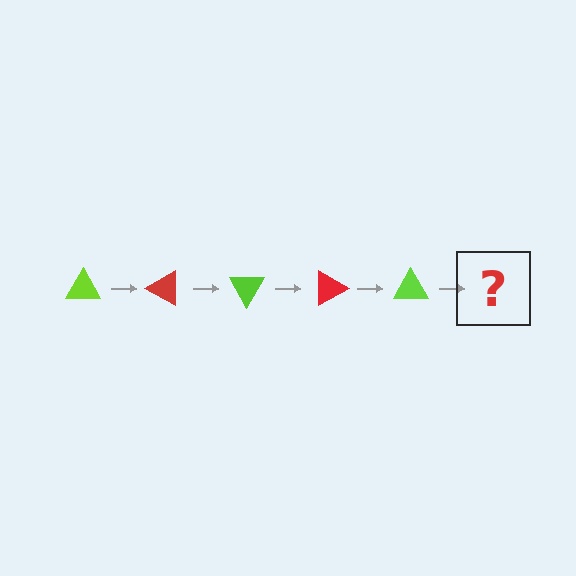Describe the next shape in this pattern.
It should be a red triangle, rotated 150 degrees from the start.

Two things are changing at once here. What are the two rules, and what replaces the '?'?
The two rules are that it rotates 30 degrees each step and the color cycles through lime and red. The '?' should be a red triangle, rotated 150 degrees from the start.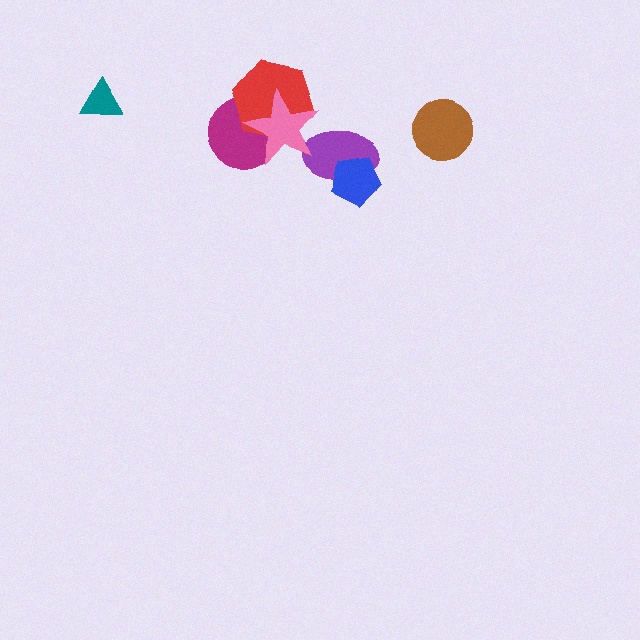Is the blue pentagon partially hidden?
No, no other shape covers it.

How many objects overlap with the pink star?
3 objects overlap with the pink star.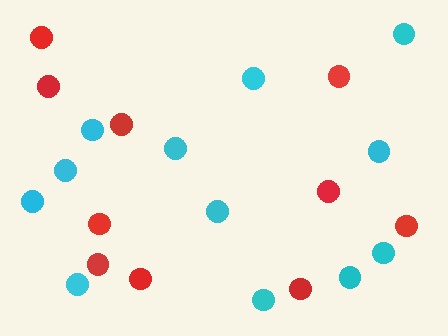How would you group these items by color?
There are 2 groups: one group of cyan circles (12) and one group of red circles (10).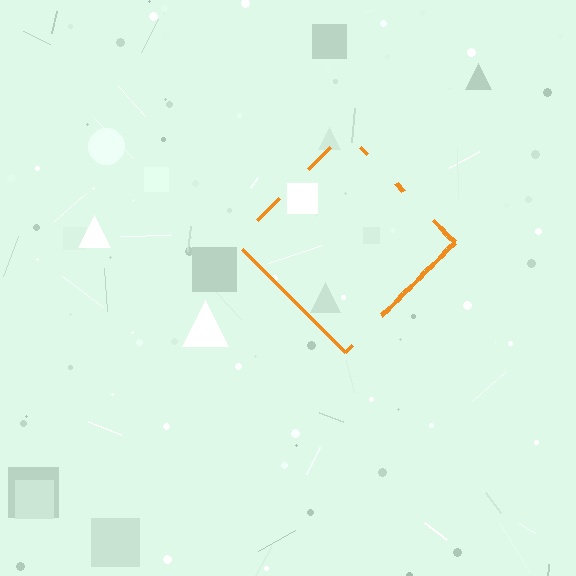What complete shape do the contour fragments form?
The contour fragments form a diamond.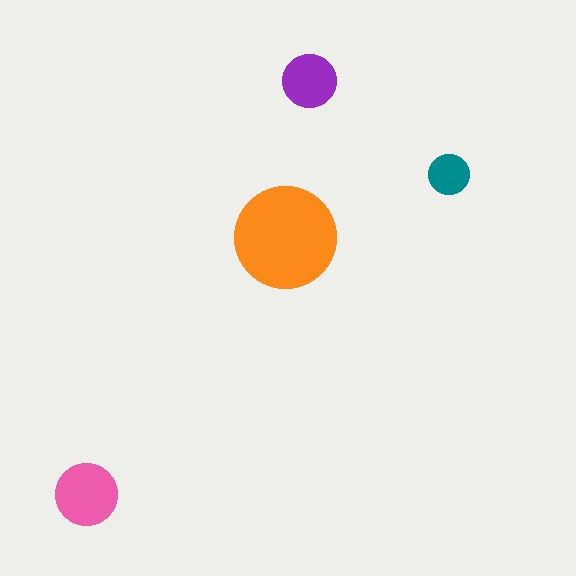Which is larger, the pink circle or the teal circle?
The pink one.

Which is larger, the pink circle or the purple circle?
The pink one.